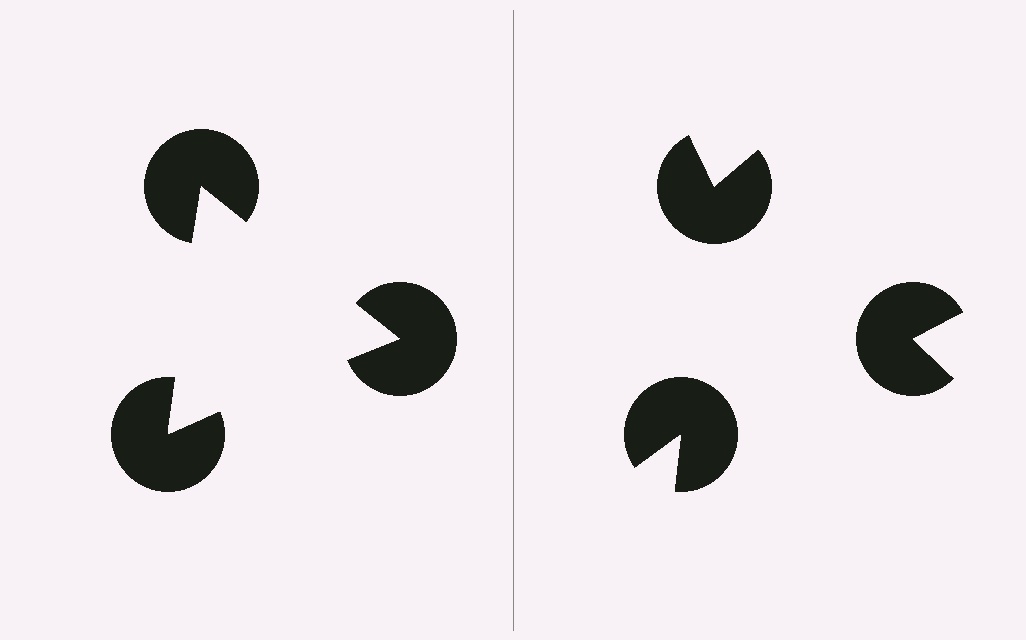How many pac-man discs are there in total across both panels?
6 — 3 on each side.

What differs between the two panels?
The pac-man discs are positioned identically on both sides; only the wedge orientations differ. On the left they align to a triangle; on the right they are misaligned.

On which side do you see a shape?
An illusory triangle appears on the left side. On the right side the wedge cuts are rotated, so no coherent shape forms.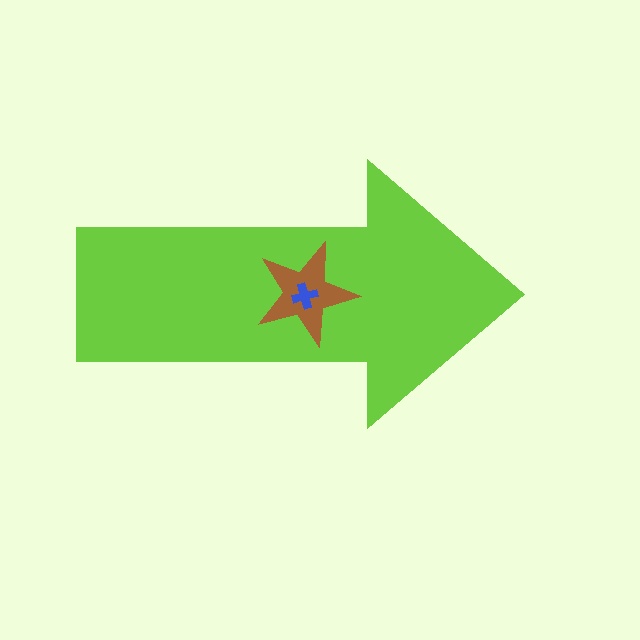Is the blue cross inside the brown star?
Yes.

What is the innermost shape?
The blue cross.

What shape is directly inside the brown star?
The blue cross.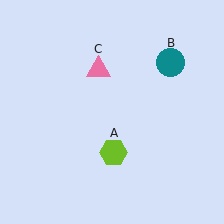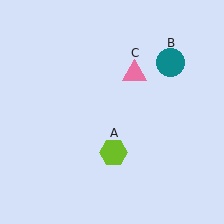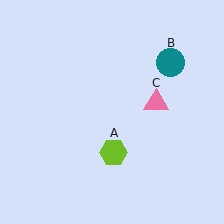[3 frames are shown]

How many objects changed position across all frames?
1 object changed position: pink triangle (object C).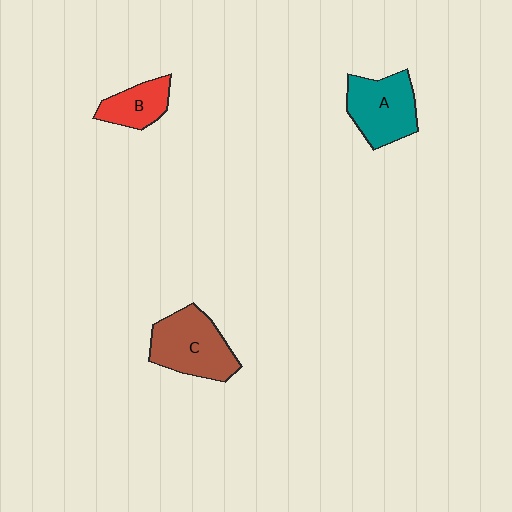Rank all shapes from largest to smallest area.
From largest to smallest: C (brown), A (teal), B (red).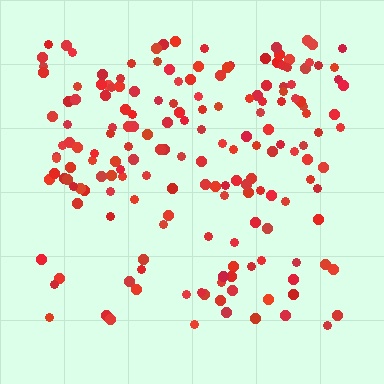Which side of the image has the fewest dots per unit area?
The bottom.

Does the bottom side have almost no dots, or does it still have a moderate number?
Still a moderate number, just noticeably fewer than the top.